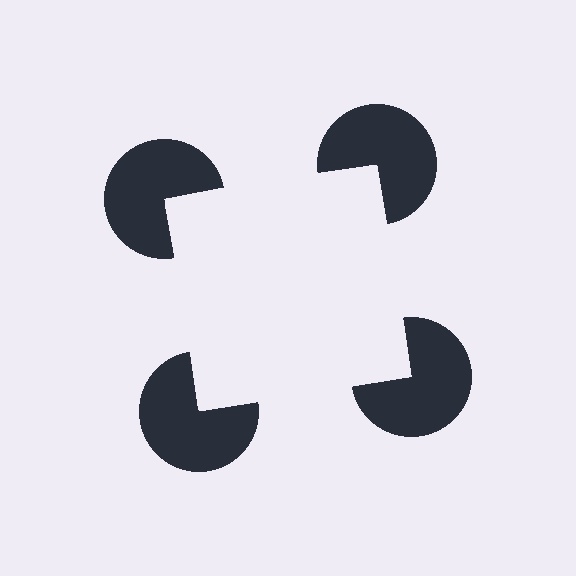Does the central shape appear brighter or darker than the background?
It typically appears slightly brighter than the background, even though no actual brightness change is drawn.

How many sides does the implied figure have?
4 sides.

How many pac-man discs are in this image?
There are 4 — one at each vertex of the illusory square.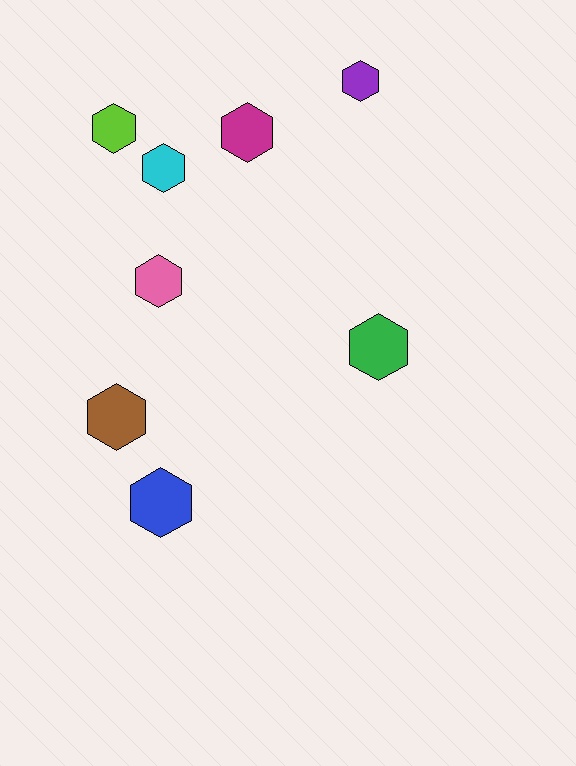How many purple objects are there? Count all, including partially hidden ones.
There is 1 purple object.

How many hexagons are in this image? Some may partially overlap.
There are 8 hexagons.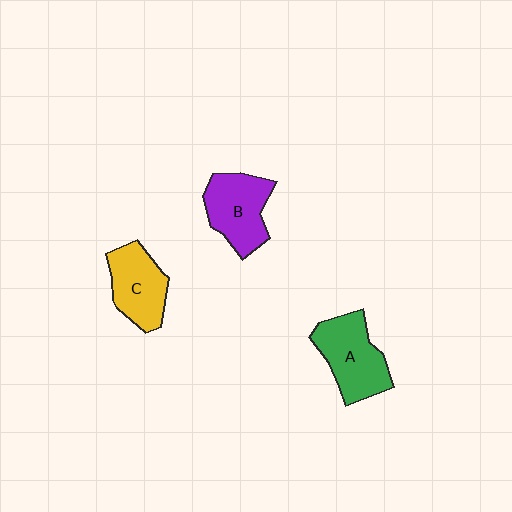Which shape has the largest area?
Shape A (green).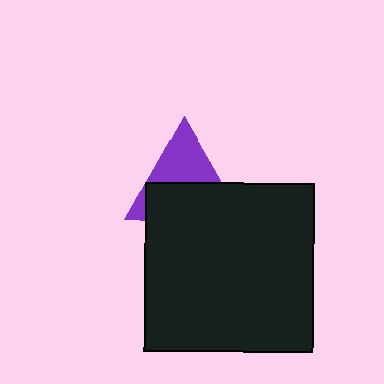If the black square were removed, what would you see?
You would see the complete purple triangle.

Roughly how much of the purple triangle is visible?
About half of it is visible (roughly 45%).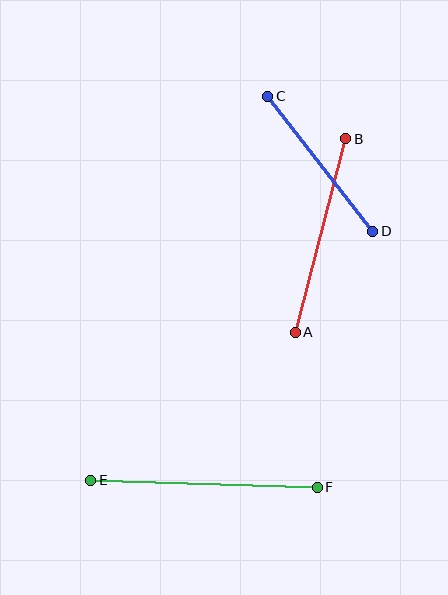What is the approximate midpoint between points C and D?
The midpoint is at approximately (320, 164) pixels.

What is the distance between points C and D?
The distance is approximately 171 pixels.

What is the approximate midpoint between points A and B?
The midpoint is at approximately (320, 236) pixels.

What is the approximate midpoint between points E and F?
The midpoint is at approximately (204, 484) pixels.